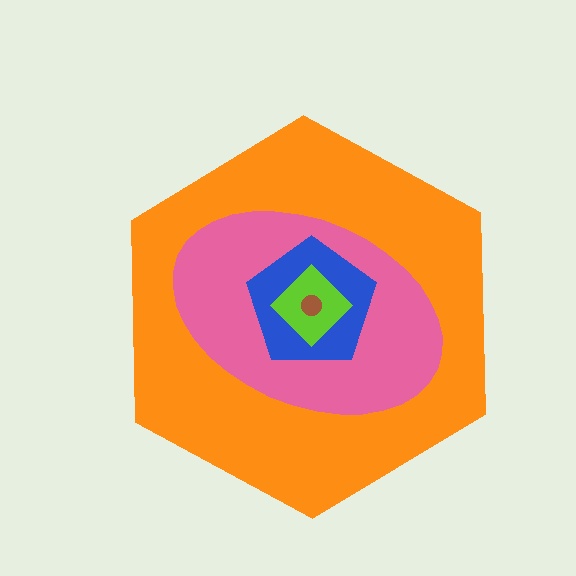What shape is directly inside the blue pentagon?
The lime diamond.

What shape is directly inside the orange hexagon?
The pink ellipse.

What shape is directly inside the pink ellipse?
The blue pentagon.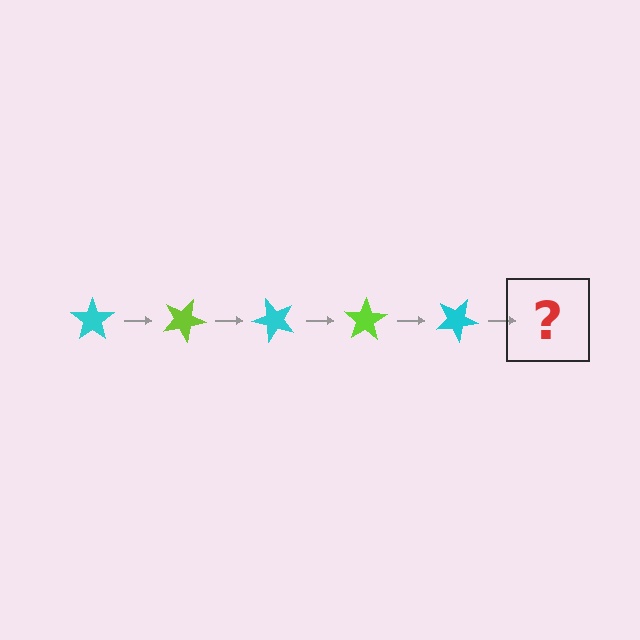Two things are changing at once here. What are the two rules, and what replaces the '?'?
The two rules are that it rotates 25 degrees each step and the color cycles through cyan and lime. The '?' should be a lime star, rotated 125 degrees from the start.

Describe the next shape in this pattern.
It should be a lime star, rotated 125 degrees from the start.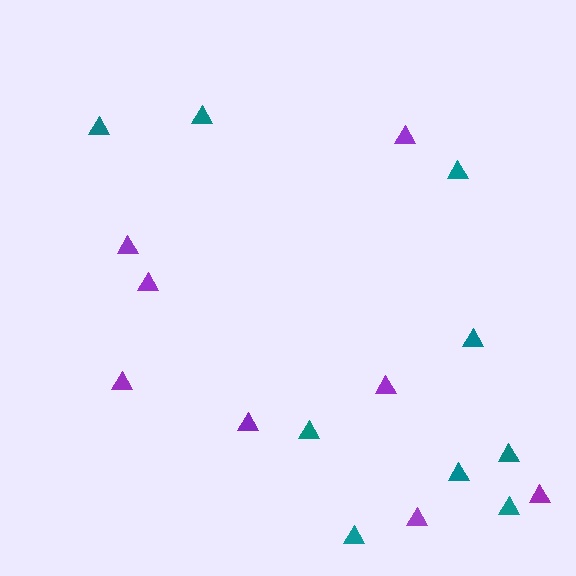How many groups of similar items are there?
There are 2 groups: one group of teal triangles (9) and one group of purple triangles (8).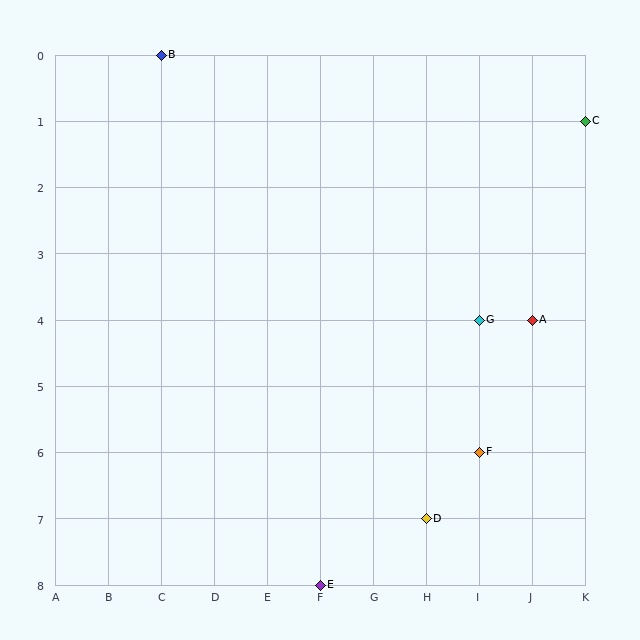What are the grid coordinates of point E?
Point E is at grid coordinates (F, 8).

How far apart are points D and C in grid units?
Points D and C are 3 columns and 6 rows apart (about 6.7 grid units diagonally).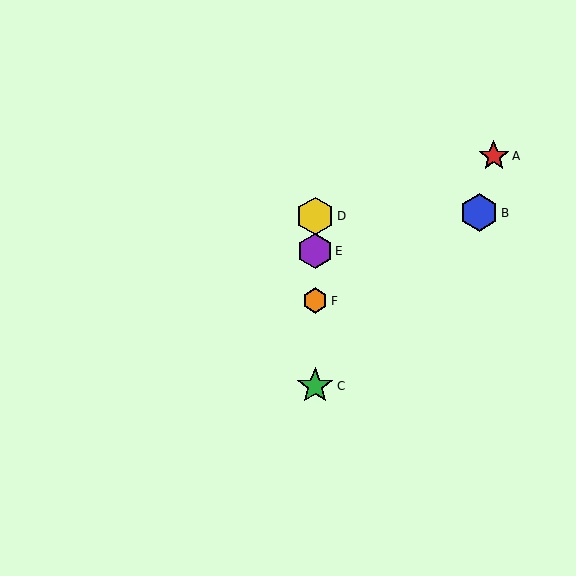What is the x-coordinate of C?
Object C is at x≈315.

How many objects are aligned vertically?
4 objects (C, D, E, F) are aligned vertically.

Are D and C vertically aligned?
Yes, both are at x≈315.